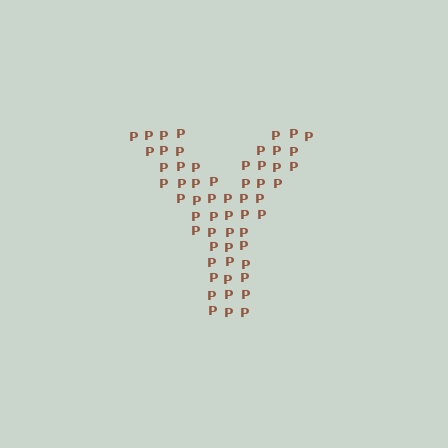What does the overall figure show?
The overall figure shows the letter Y.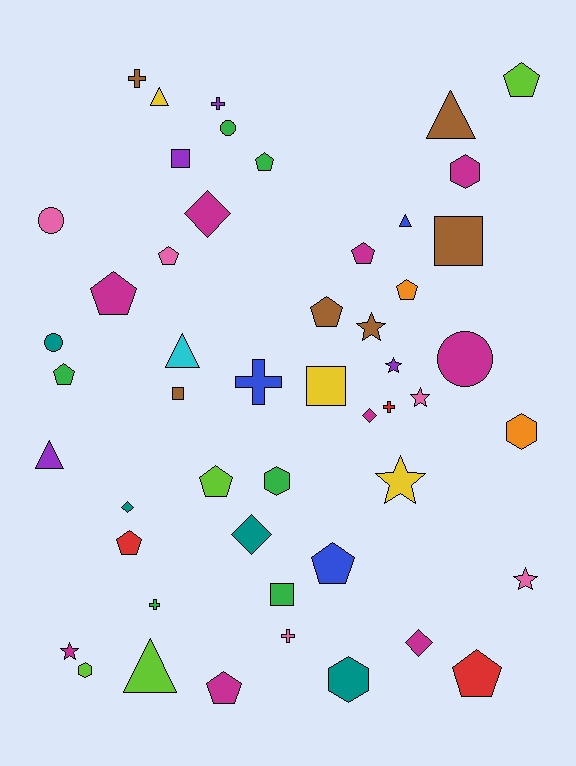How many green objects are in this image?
There are 6 green objects.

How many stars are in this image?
There are 6 stars.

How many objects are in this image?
There are 50 objects.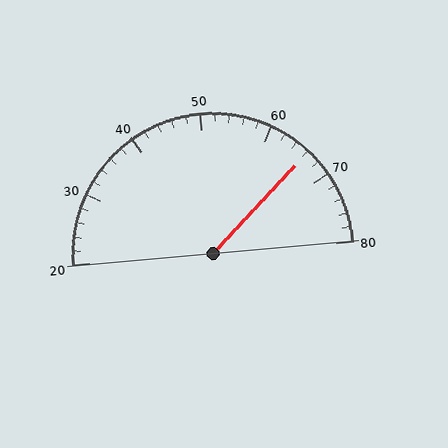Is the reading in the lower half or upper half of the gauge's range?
The reading is in the upper half of the range (20 to 80).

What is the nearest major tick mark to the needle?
The nearest major tick mark is 70.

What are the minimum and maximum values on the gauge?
The gauge ranges from 20 to 80.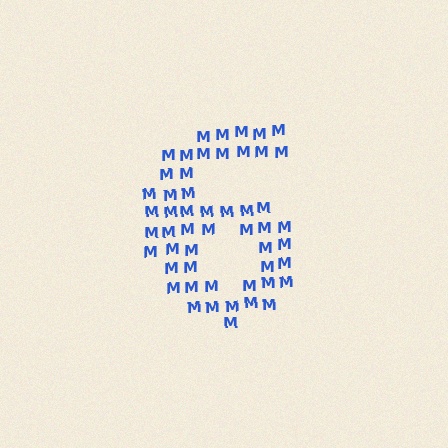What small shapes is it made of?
It is made of small letter M's.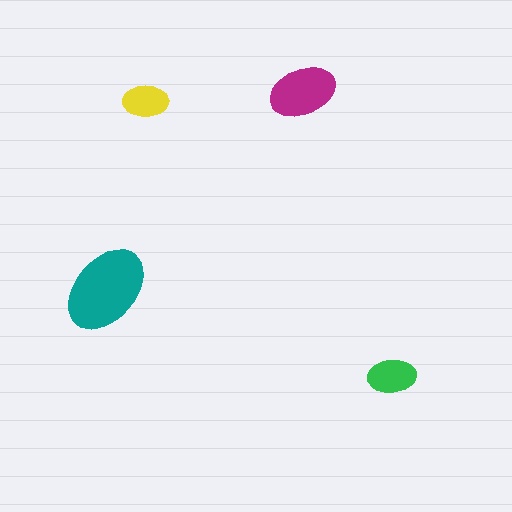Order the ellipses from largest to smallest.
the teal one, the magenta one, the green one, the yellow one.